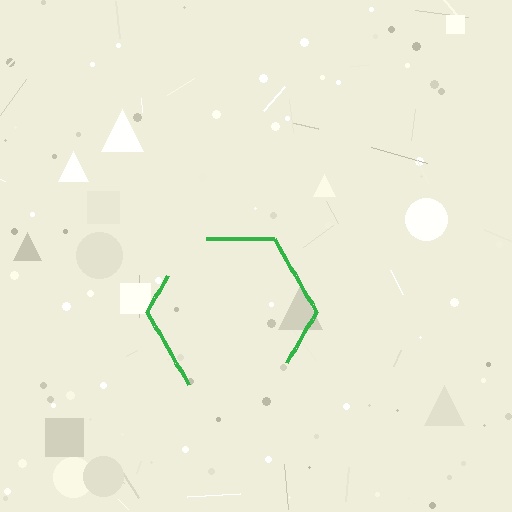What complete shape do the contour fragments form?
The contour fragments form a hexagon.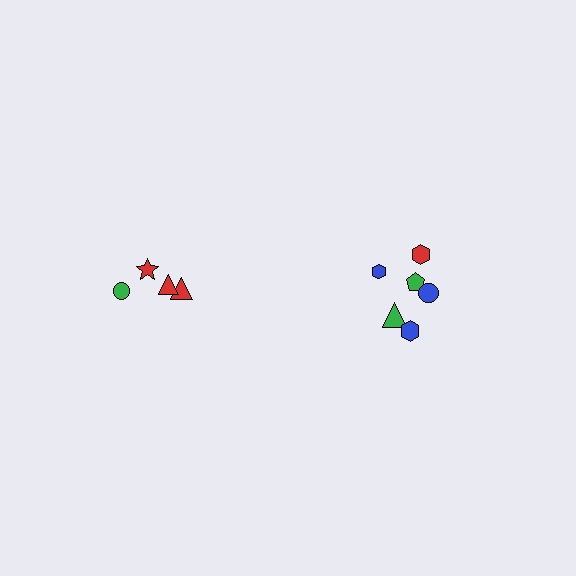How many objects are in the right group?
There are 6 objects.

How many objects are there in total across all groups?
There are 10 objects.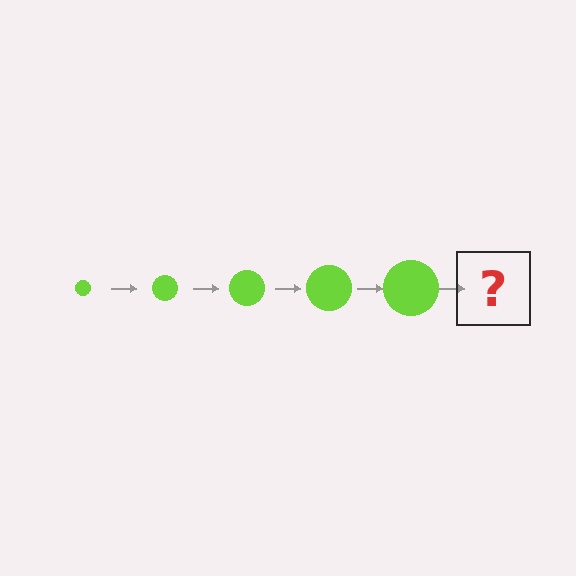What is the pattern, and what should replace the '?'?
The pattern is that the circle gets progressively larger each step. The '?' should be a lime circle, larger than the previous one.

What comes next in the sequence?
The next element should be a lime circle, larger than the previous one.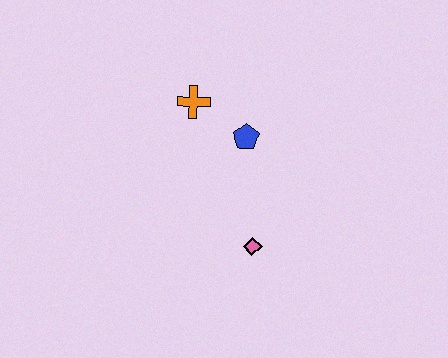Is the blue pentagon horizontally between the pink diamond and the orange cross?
Yes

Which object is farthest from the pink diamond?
The orange cross is farthest from the pink diamond.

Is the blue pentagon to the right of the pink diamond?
No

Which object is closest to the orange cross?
The blue pentagon is closest to the orange cross.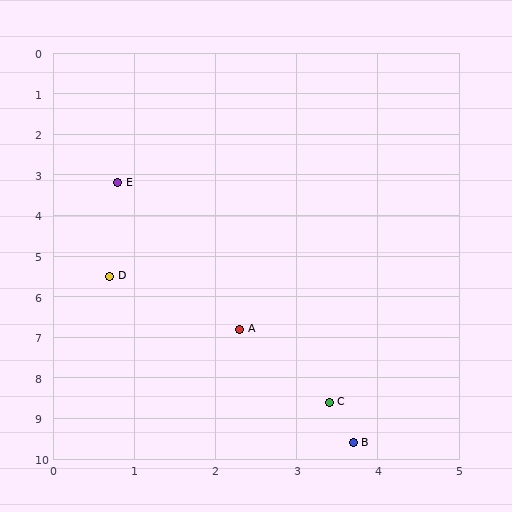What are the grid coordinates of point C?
Point C is at approximately (3.4, 8.6).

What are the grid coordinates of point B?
Point B is at approximately (3.7, 9.6).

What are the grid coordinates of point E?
Point E is at approximately (0.8, 3.2).